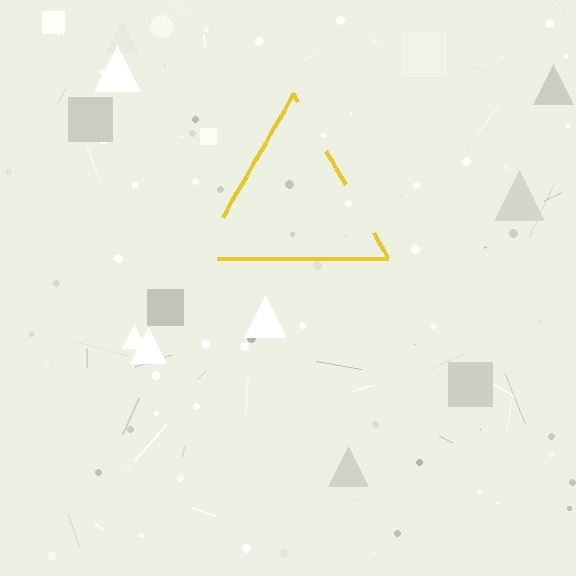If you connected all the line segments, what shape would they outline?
They would outline a triangle.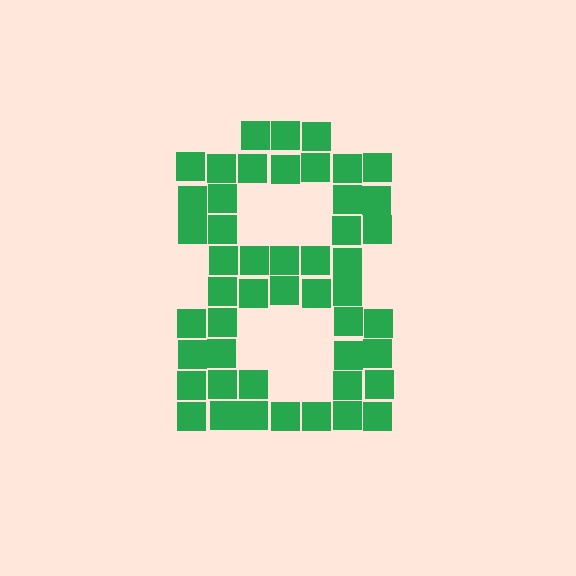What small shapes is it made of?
It is made of small squares.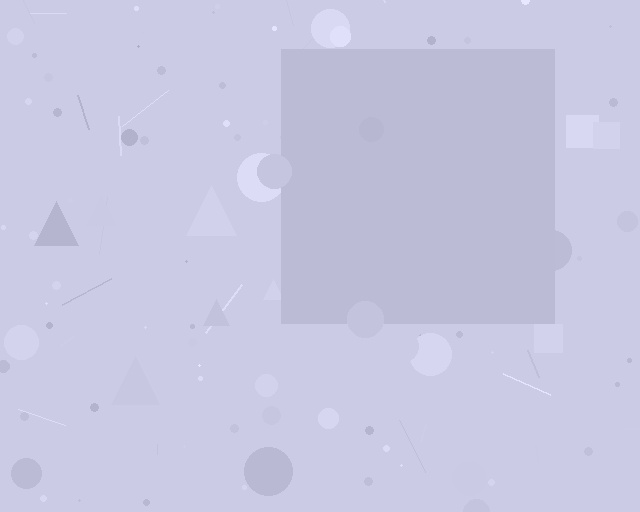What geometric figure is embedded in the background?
A square is embedded in the background.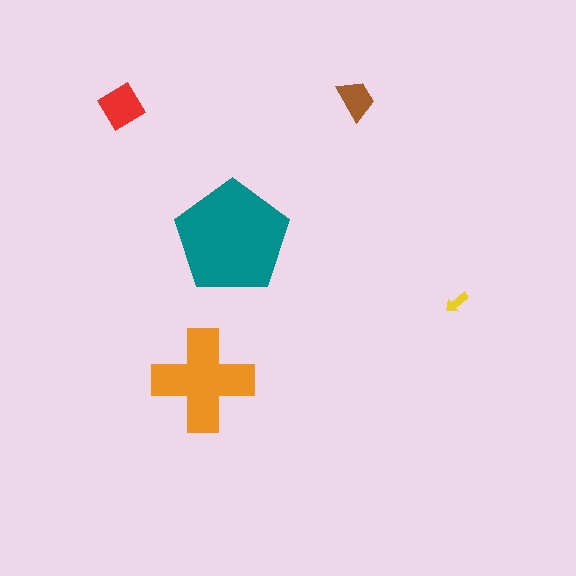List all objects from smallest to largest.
The yellow arrow, the brown trapezoid, the red diamond, the orange cross, the teal pentagon.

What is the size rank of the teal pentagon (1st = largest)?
1st.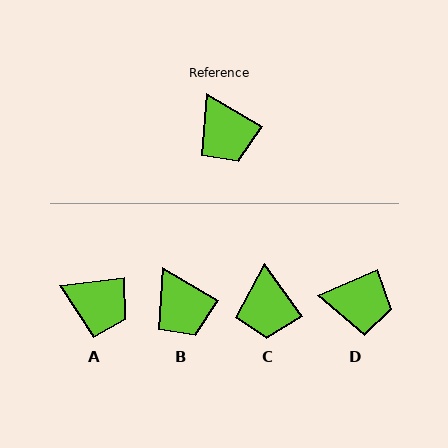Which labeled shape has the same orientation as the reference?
B.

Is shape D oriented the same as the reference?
No, it is off by about 54 degrees.